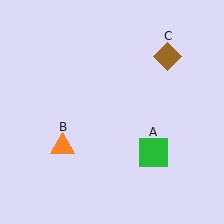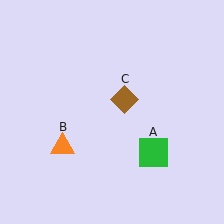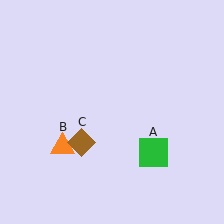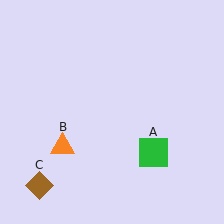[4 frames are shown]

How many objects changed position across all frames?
1 object changed position: brown diamond (object C).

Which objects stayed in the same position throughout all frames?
Green square (object A) and orange triangle (object B) remained stationary.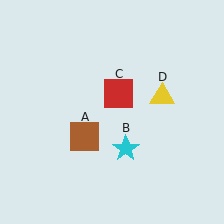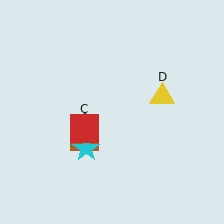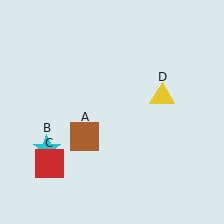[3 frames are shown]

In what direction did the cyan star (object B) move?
The cyan star (object B) moved left.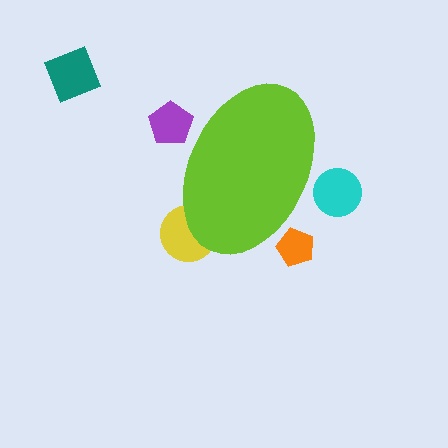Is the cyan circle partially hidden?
Yes, the cyan circle is partially hidden behind the lime ellipse.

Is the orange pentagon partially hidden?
Yes, the orange pentagon is partially hidden behind the lime ellipse.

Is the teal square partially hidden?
No, the teal square is fully visible.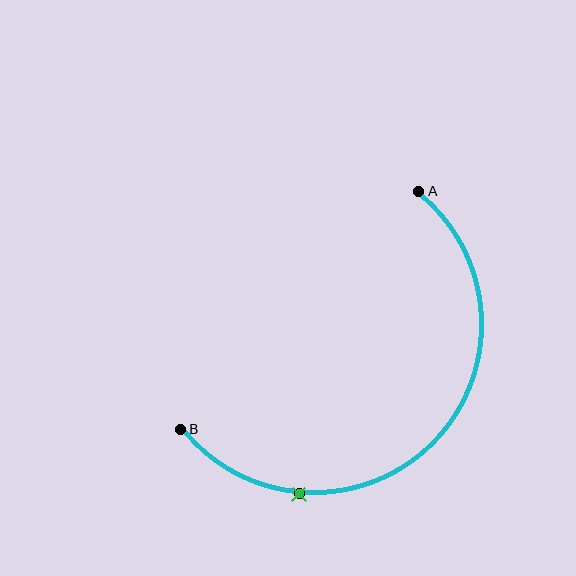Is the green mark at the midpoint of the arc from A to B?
No. The green mark lies on the arc but is closer to endpoint B. The arc midpoint would be at the point on the curve equidistant along the arc from both A and B.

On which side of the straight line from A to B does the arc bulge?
The arc bulges below and to the right of the straight line connecting A and B.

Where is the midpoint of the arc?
The arc midpoint is the point on the curve farthest from the straight line joining A and B. It sits below and to the right of that line.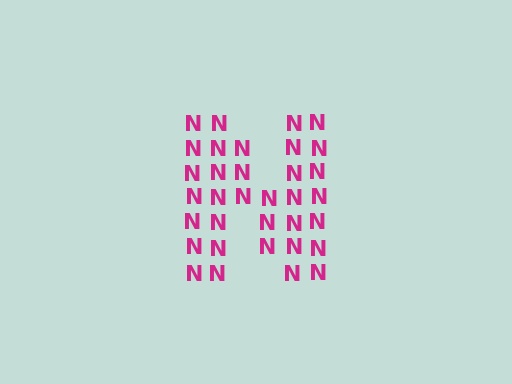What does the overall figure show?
The overall figure shows the letter N.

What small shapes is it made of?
It is made of small letter N's.